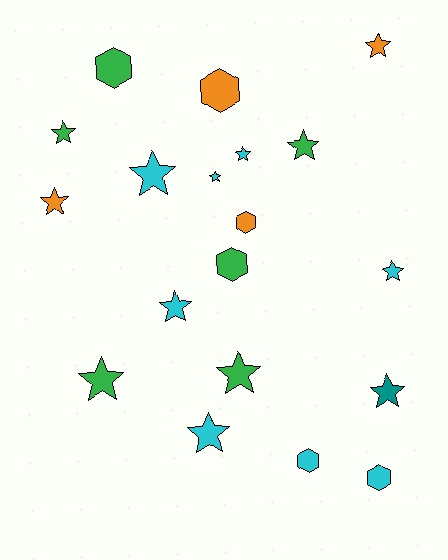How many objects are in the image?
There are 19 objects.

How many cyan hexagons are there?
There are 2 cyan hexagons.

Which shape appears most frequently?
Star, with 13 objects.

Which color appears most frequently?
Cyan, with 8 objects.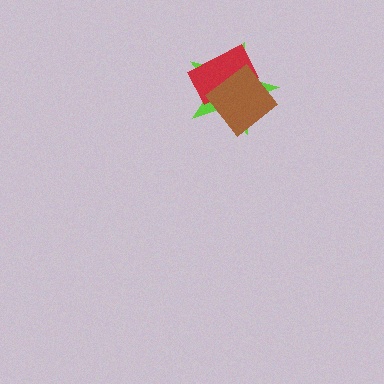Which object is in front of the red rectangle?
The brown diamond is in front of the red rectangle.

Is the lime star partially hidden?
Yes, it is partially covered by another shape.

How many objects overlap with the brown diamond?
2 objects overlap with the brown diamond.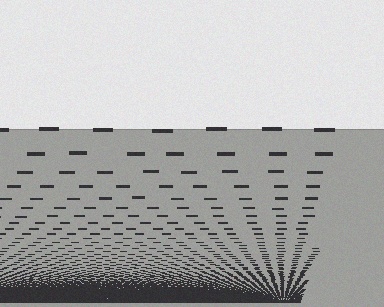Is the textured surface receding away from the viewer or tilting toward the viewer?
The surface appears to tilt toward the viewer. Texture elements get larger and sparser toward the top.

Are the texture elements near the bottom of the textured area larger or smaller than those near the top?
Smaller. The gradient is inverted — elements near the bottom are smaller and denser.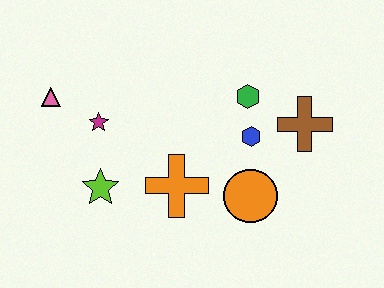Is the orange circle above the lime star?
No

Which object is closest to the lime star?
The magenta star is closest to the lime star.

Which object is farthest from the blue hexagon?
The pink triangle is farthest from the blue hexagon.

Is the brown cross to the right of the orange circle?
Yes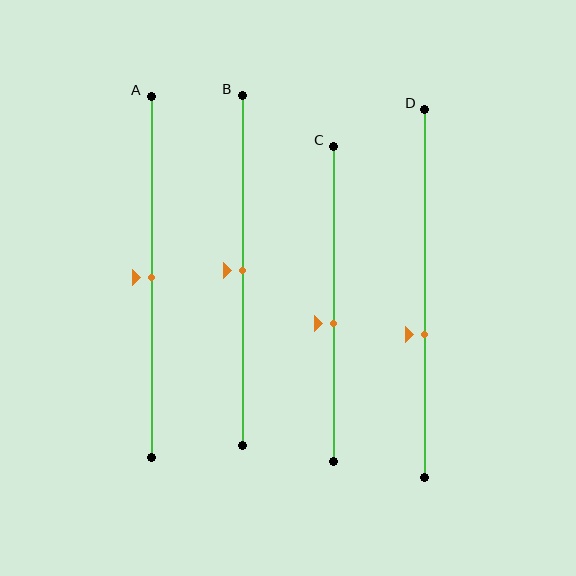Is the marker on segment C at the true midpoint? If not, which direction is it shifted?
No, the marker on segment C is shifted downward by about 6% of the segment length.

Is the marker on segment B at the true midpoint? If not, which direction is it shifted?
Yes, the marker on segment B is at the true midpoint.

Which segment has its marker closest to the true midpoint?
Segment A has its marker closest to the true midpoint.